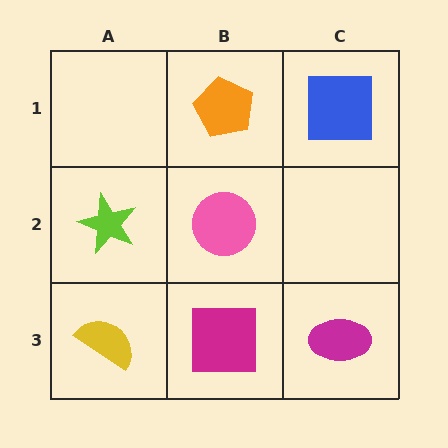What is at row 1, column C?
A blue square.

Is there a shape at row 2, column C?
No, that cell is empty.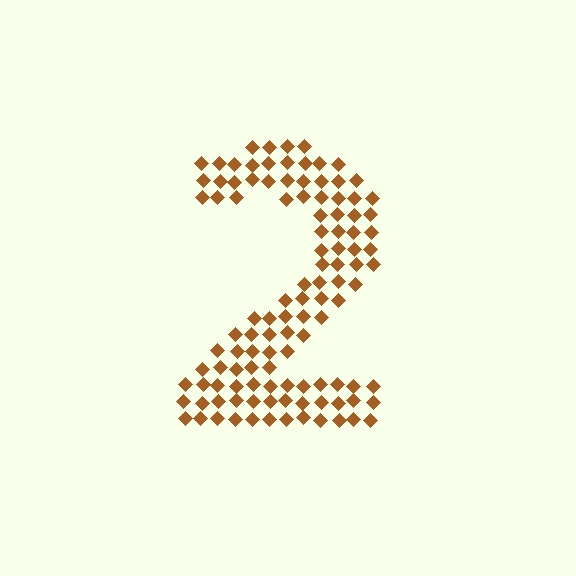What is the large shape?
The large shape is the digit 2.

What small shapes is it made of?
It is made of small diamonds.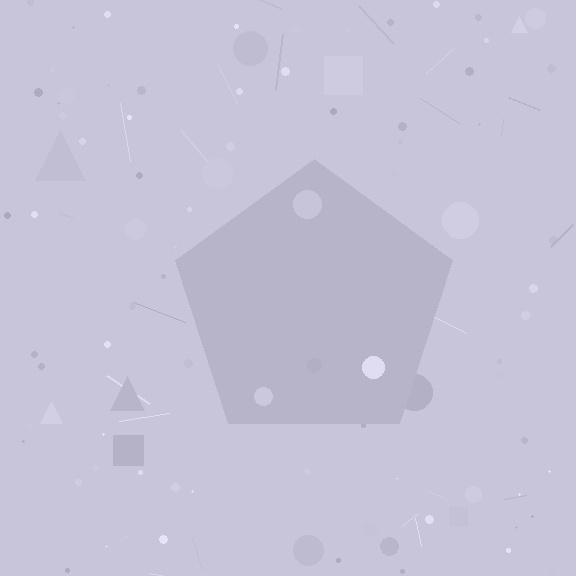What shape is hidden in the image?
A pentagon is hidden in the image.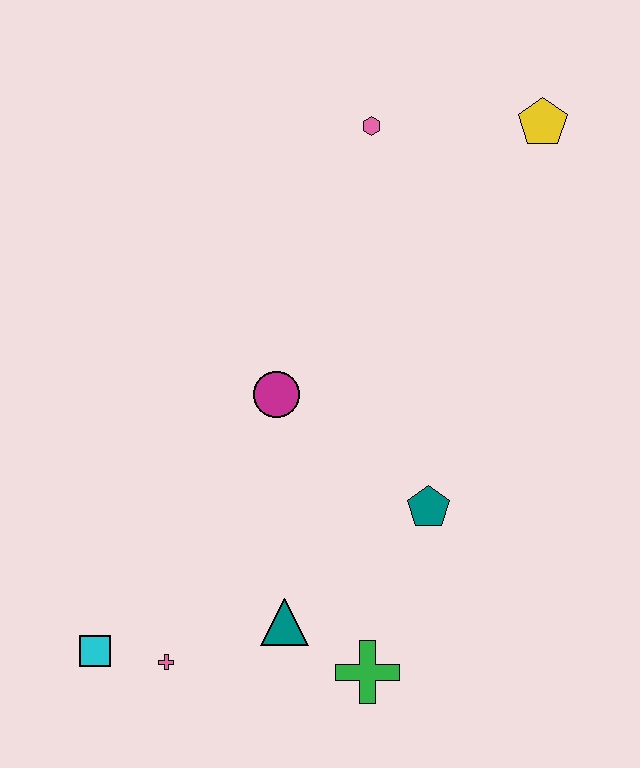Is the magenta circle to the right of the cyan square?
Yes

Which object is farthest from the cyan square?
The yellow pentagon is farthest from the cyan square.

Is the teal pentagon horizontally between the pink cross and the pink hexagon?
No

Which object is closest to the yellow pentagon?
The pink hexagon is closest to the yellow pentagon.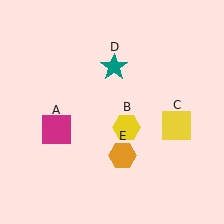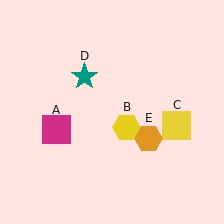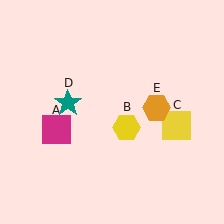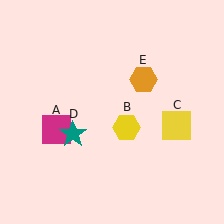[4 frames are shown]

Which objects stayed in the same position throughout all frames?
Magenta square (object A) and yellow hexagon (object B) and yellow square (object C) remained stationary.